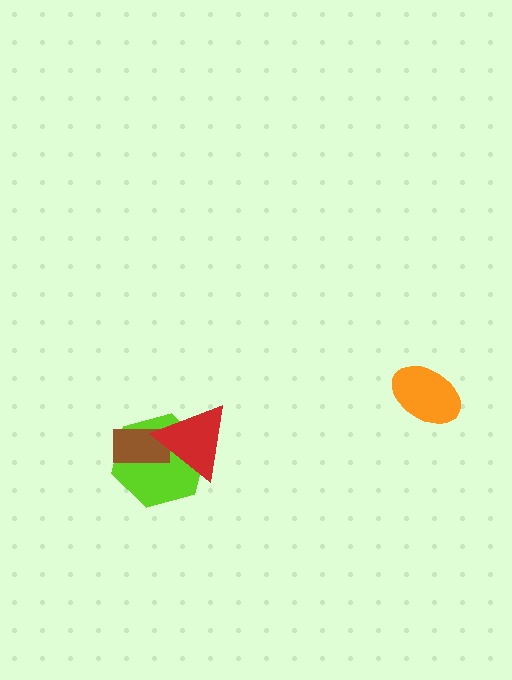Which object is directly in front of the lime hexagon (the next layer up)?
The brown rectangle is directly in front of the lime hexagon.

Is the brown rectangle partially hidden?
Yes, it is partially covered by another shape.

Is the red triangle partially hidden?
No, no other shape covers it.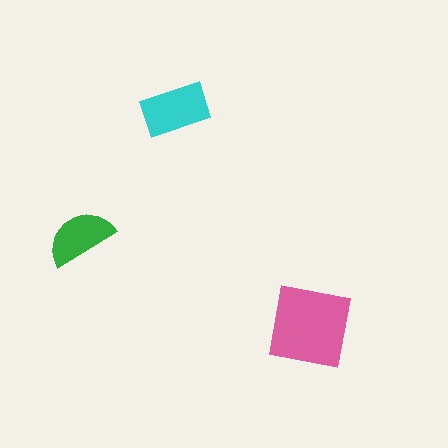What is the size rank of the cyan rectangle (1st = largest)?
2nd.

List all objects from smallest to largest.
The green semicircle, the cyan rectangle, the pink square.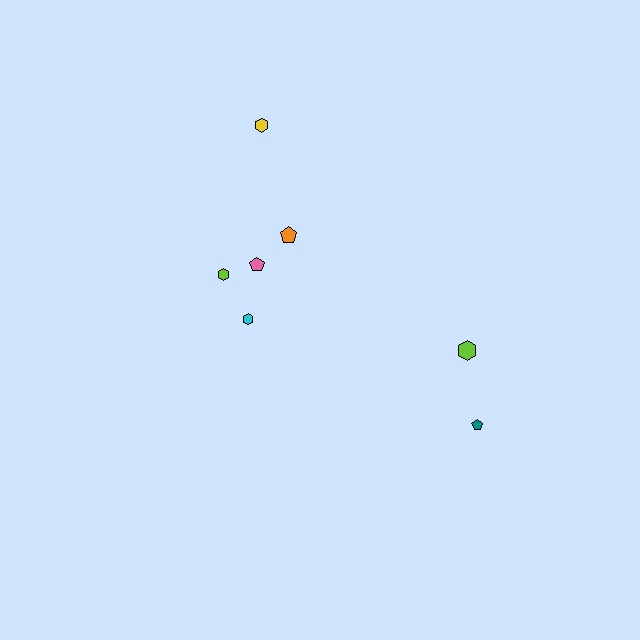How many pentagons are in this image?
There are 3 pentagons.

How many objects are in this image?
There are 7 objects.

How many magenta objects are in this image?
There are no magenta objects.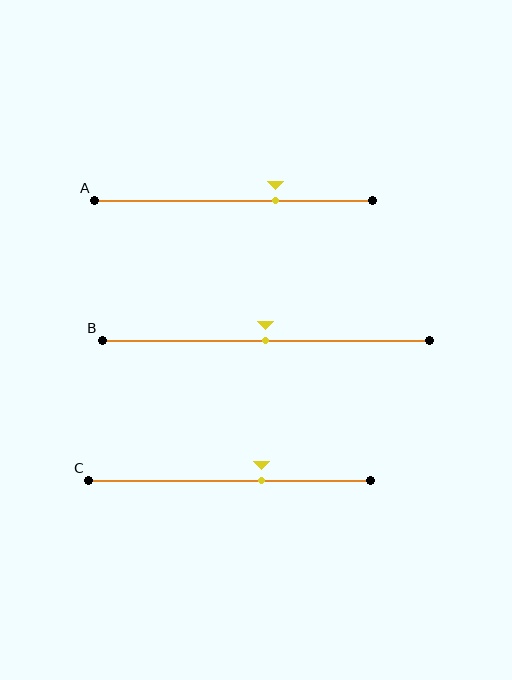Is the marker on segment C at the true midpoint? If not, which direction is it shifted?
No, the marker on segment C is shifted to the right by about 11% of the segment length.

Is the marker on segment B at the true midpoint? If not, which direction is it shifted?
Yes, the marker on segment B is at the true midpoint.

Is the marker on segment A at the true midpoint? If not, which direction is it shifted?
No, the marker on segment A is shifted to the right by about 15% of the segment length.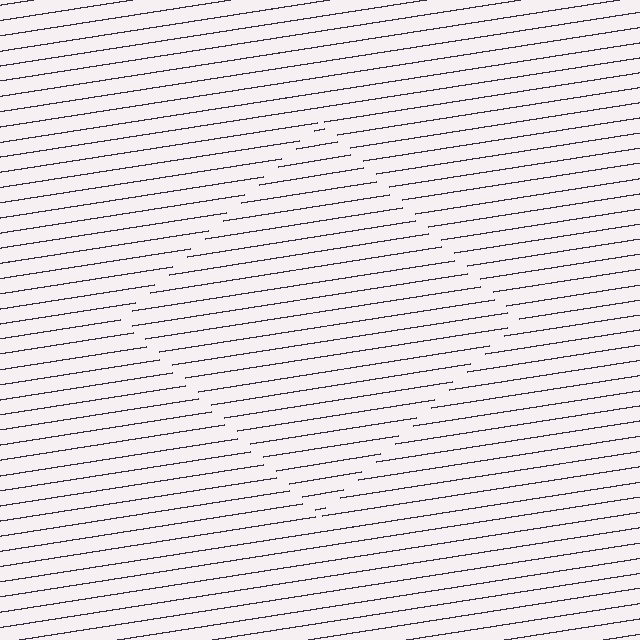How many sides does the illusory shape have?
4 sides — the line-ends trace a square.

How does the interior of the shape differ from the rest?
The interior of the shape contains the same grating, shifted by half a period — the contour is defined by the phase discontinuity where line-ends from the inner and outer gratings abut.